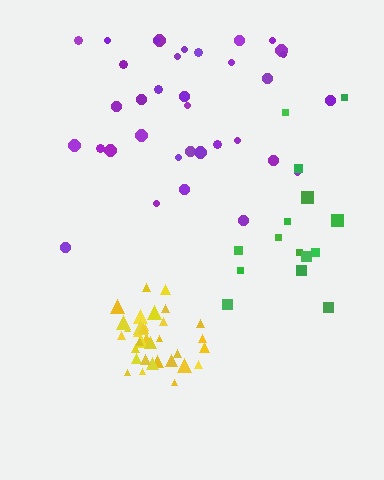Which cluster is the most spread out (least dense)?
Green.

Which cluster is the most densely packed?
Yellow.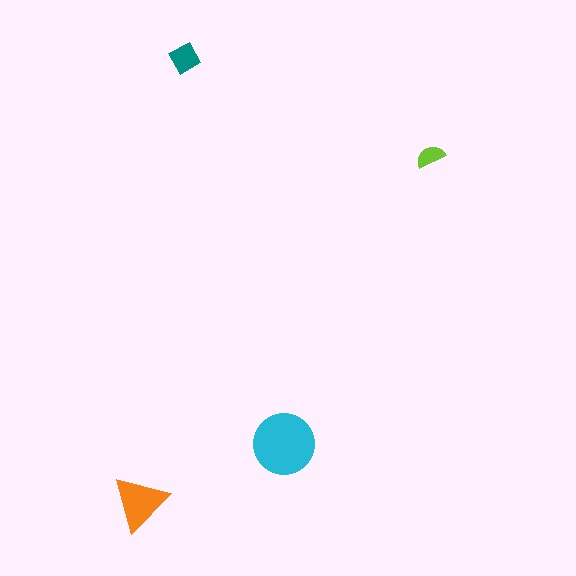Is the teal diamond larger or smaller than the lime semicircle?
Larger.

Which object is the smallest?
The lime semicircle.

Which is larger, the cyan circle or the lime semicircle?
The cyan circle.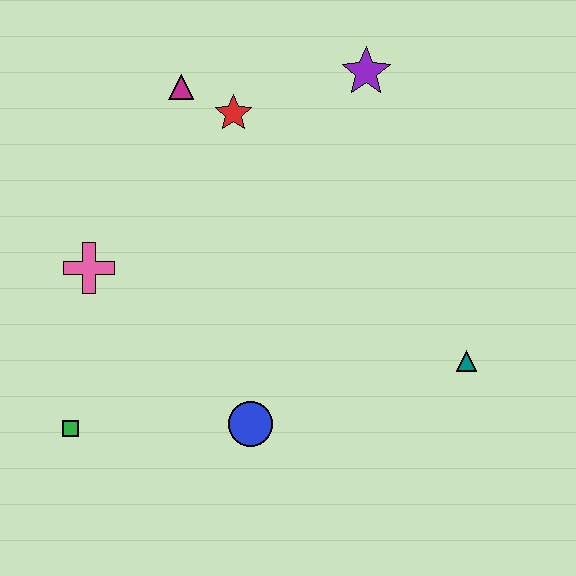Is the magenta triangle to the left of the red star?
Yes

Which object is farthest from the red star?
The green square is farthest from the red star.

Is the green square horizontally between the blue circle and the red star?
No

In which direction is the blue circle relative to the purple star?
The blue circle is below the purple star.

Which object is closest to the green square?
The pink cross is closest to the green square.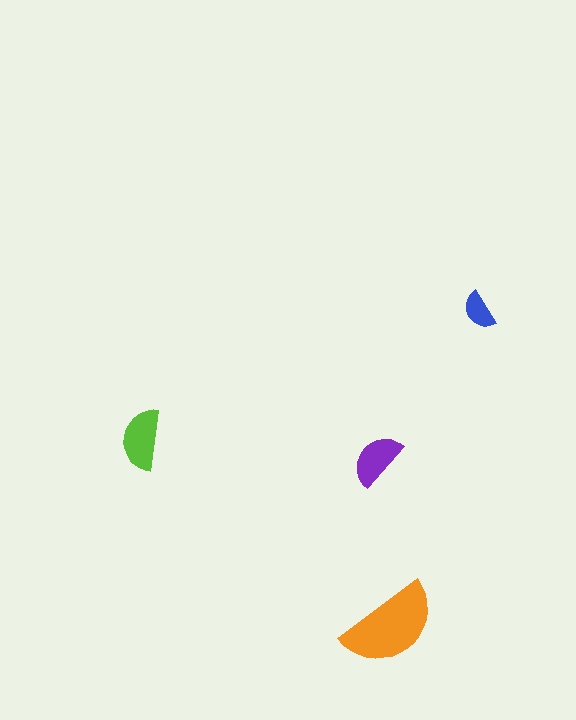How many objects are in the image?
There are 4 objects in the image.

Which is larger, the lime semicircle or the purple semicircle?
The lime one.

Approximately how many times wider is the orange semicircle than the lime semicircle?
About 1.5 times wider.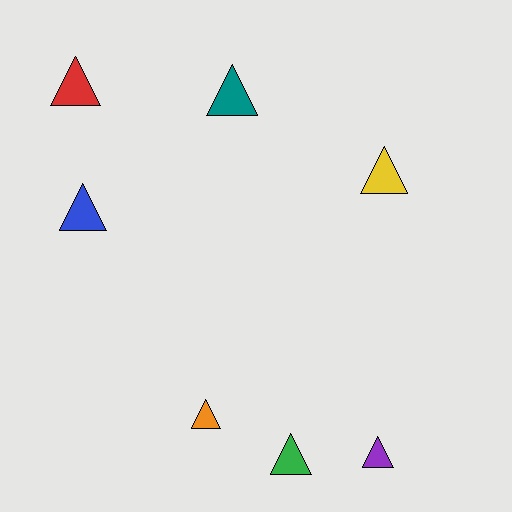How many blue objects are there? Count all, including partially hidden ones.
There is 1 blue object.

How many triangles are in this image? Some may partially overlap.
There are 7 triangles.